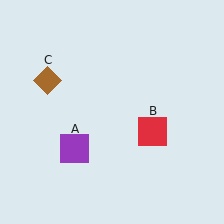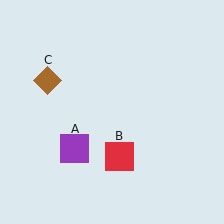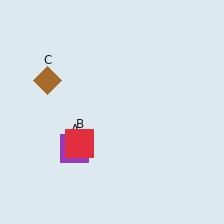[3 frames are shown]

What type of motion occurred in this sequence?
The red square (object B) rotated clockwise around the center of the scene.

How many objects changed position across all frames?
1 object changed position: red square (object B).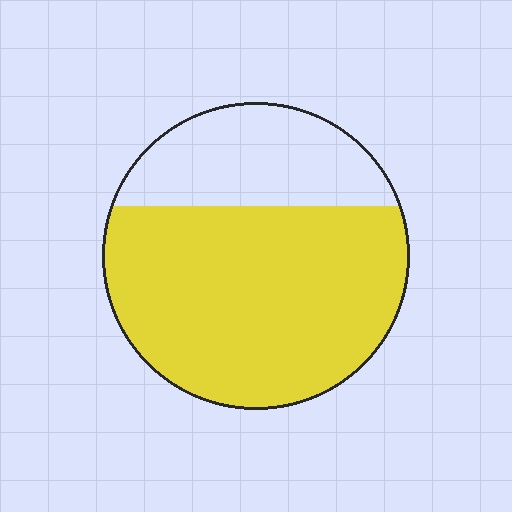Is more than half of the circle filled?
Yes.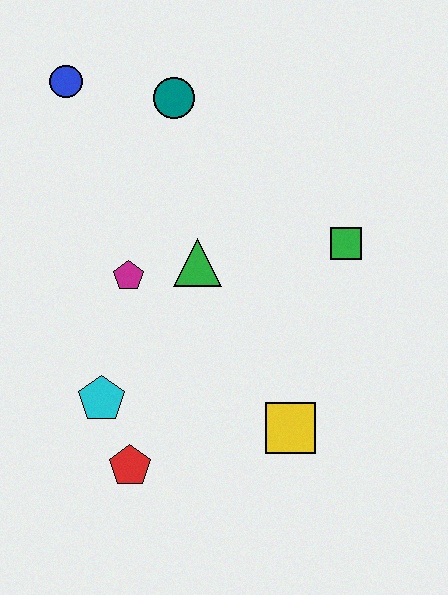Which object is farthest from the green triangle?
The blue circle is farthest from the green triangle.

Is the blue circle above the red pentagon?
Yes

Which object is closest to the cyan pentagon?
The red pentagon is closest to the cyan pentagon.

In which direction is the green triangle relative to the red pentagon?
The green triangle is above the red pentagon.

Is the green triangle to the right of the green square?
No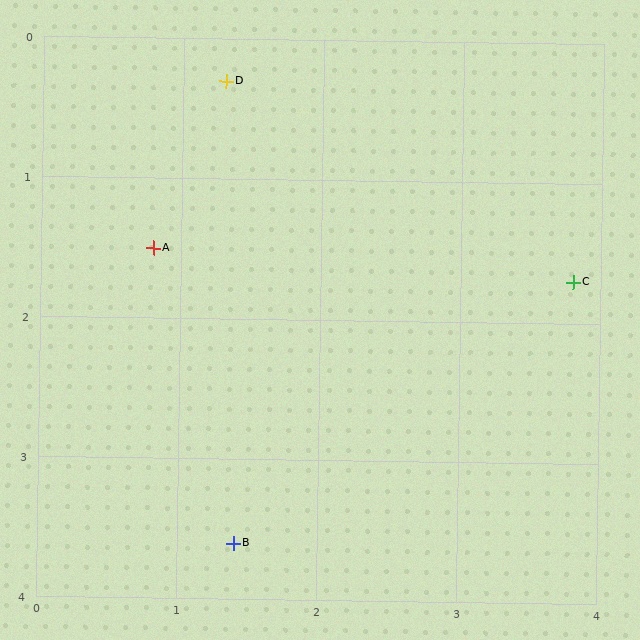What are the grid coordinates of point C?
Point C is at approximately (3.8, 1.7).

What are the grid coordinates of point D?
Point D is at approximately (1.3, 0.3).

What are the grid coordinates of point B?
Point B is at approximately (1.4, 3.6).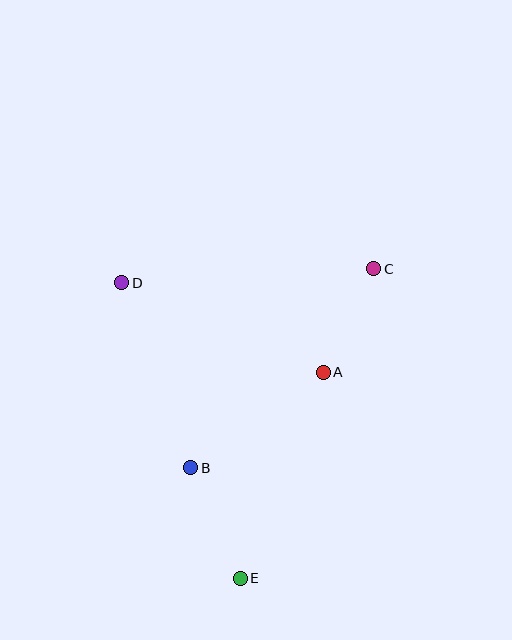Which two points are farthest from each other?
Points C and E are farthest from each other.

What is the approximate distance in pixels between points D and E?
The distance between D and E is approximately 318 pixels.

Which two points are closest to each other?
Points A and C are closest to each other.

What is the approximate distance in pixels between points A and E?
The distance between A and E is approximately 222 pixels.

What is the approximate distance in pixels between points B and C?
The distance between B and C is approximately 271 pixels.